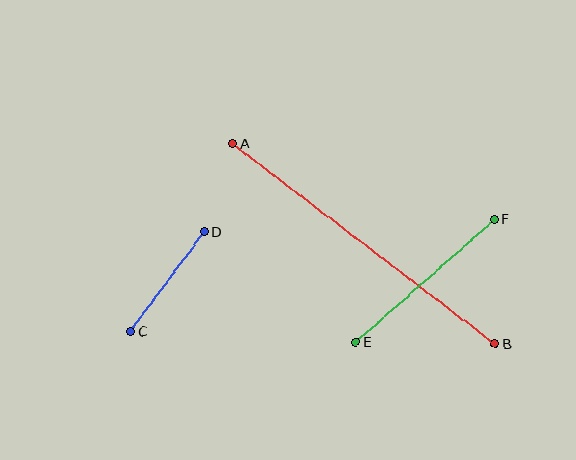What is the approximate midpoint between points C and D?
The midpoint is at approximately (167, 282) pixels.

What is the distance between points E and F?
The distance is approximately 185 pixels.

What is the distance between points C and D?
The distance is approximately 124 pixels.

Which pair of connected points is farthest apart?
Points A and B are farthest apart.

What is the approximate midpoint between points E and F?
The midpoint is at approximately (425, 281) pixels.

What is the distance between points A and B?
The distance is approximately 330 pixels.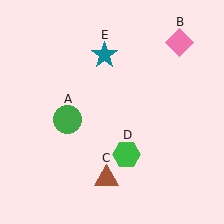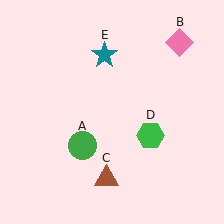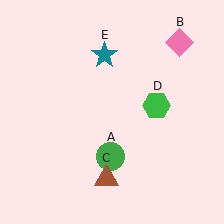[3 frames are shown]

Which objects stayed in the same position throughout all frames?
Pink diamond (object B) and brown triangle (object C) and teal star (object E) remained stationary.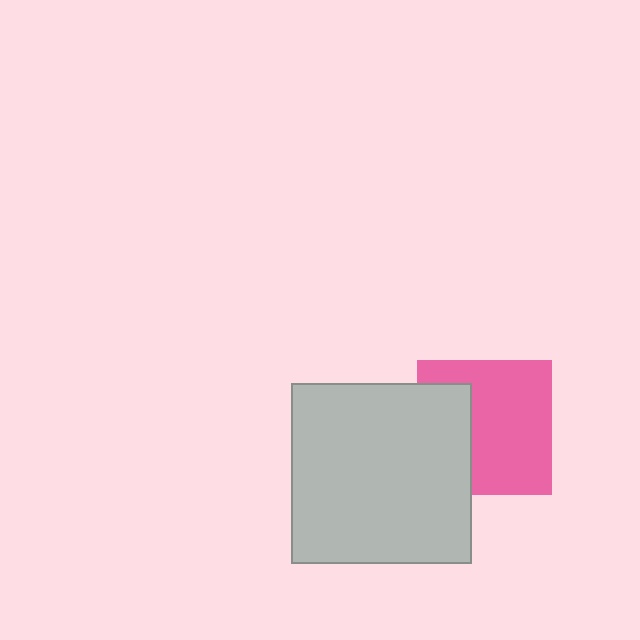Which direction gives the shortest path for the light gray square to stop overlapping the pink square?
Moving left gives the shortest separation.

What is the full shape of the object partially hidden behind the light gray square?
The partially hidden object is a pink square.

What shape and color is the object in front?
The object in front is a light gray square.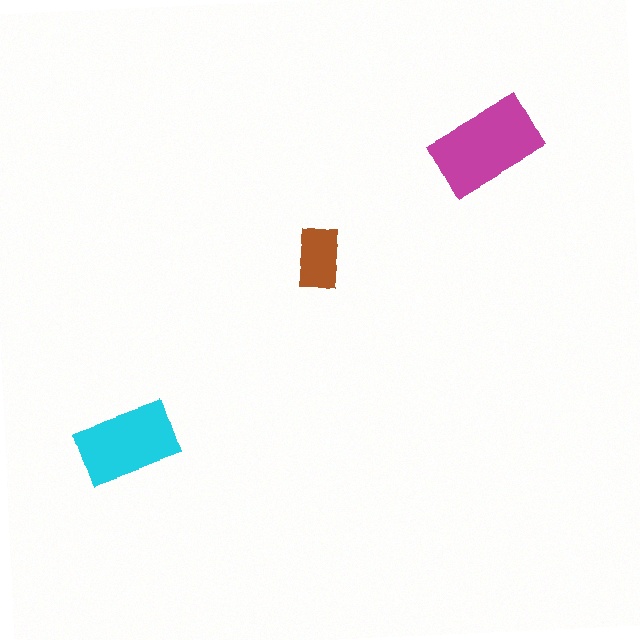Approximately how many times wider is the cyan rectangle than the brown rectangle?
About 1.5 times wider.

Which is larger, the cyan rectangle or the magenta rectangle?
The magenta one.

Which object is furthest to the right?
The magenta rectangle is rightmost.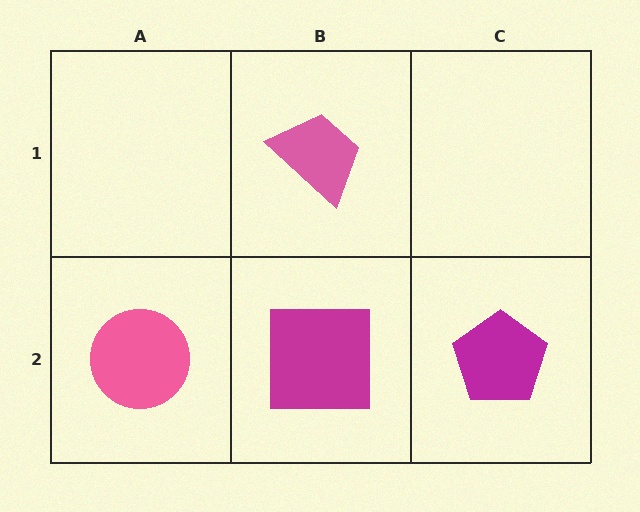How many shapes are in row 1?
1 shape.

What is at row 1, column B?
A pink trapezoid.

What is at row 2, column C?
A magenta pentagon.